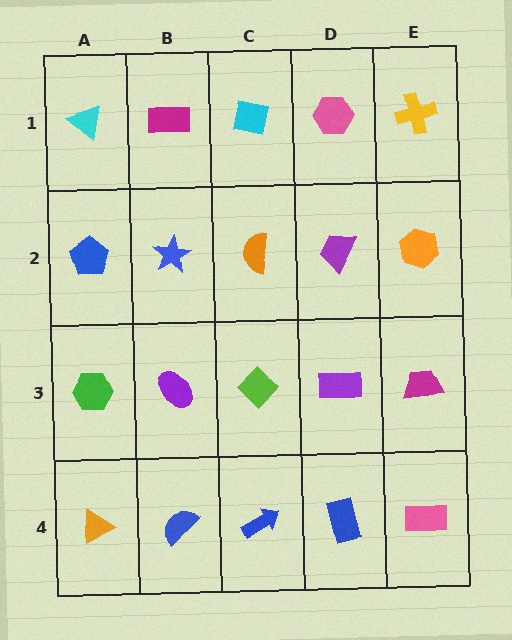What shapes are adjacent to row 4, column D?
A purple rectangle (row 3, column D), a blue arrow (row 4, column C), a pink rectangle (row 4, column E).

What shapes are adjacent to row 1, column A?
A blue pentagon (row 2, column A), a magenta rectangle (row 1, column B).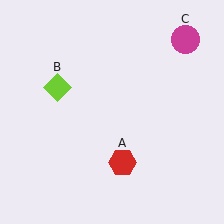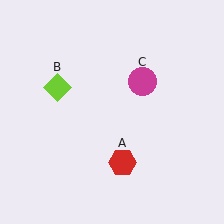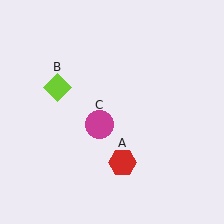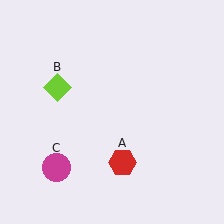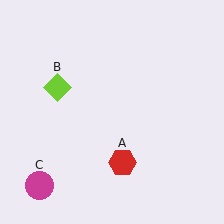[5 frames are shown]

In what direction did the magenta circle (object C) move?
The magenta circle (object C) moved down and to the left.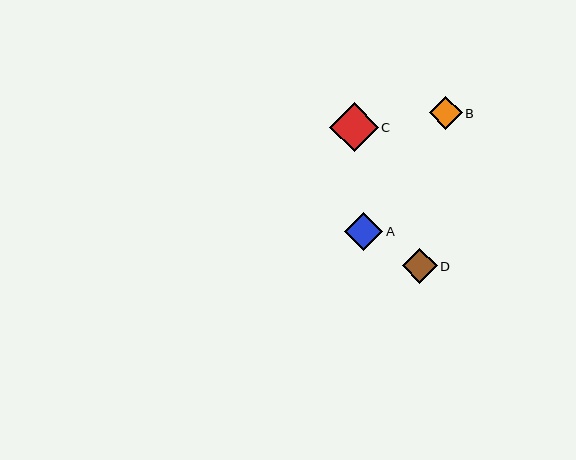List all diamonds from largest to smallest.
From largest to smallest: C, A, D, B.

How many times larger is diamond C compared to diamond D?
Diamond C is approximately 1.4 times the size of diamond D.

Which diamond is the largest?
Diamond C is the largest with a size of approximately 49 pixels.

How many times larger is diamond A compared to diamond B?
Diamond A is approximately 1.2 times the size of diamond B.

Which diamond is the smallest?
Diamond B is the smallest with a size of approximately 33 pixels.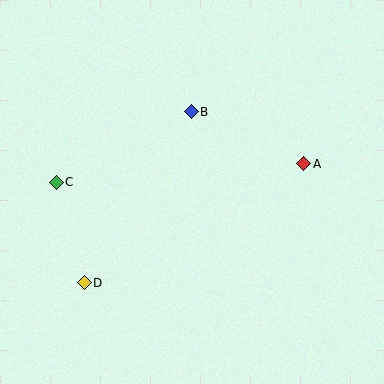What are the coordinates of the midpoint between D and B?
The midpoint between D and B is at (138, 197).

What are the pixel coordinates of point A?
Point A is at (304, 164).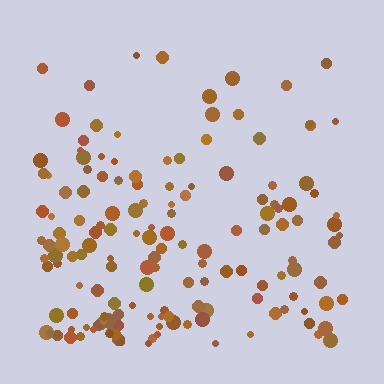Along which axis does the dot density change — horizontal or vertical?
Vertical.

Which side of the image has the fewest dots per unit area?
The top.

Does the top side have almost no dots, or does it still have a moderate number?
Still a moderate number, just noticeably fewer than the bottom.